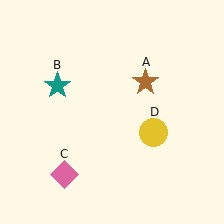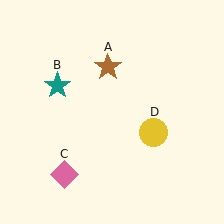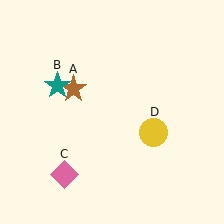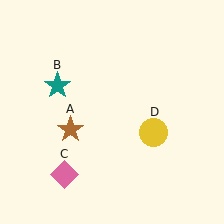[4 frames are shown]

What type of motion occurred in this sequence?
The brown star (object A) rotated counterclockwise around the center of the scene.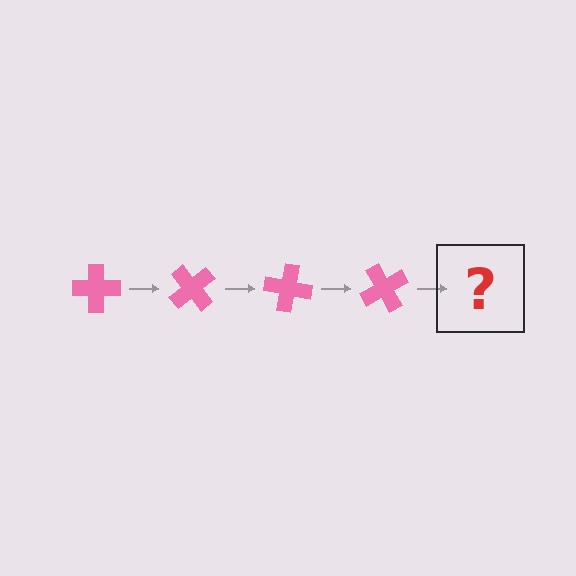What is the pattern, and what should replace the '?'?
The pattern is that the cross rotates 50 degrees each step. The '?' should be a pink cross rotated 200 degrees.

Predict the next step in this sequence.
The next step is a pink cross rotated 200 degrees.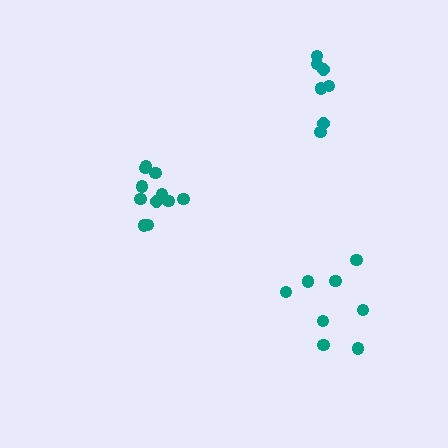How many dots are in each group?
Group 1: 11 dots, Group 2: 8 dots, Group 3: 7 dots (26 total).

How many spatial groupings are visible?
There are 3 spatial groupings.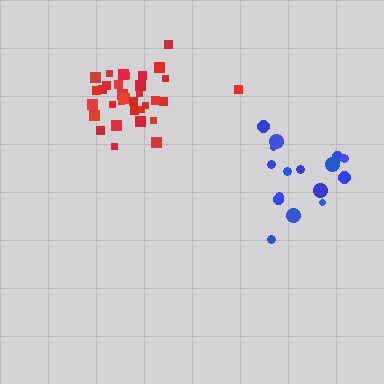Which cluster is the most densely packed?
Red.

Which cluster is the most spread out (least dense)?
Blue.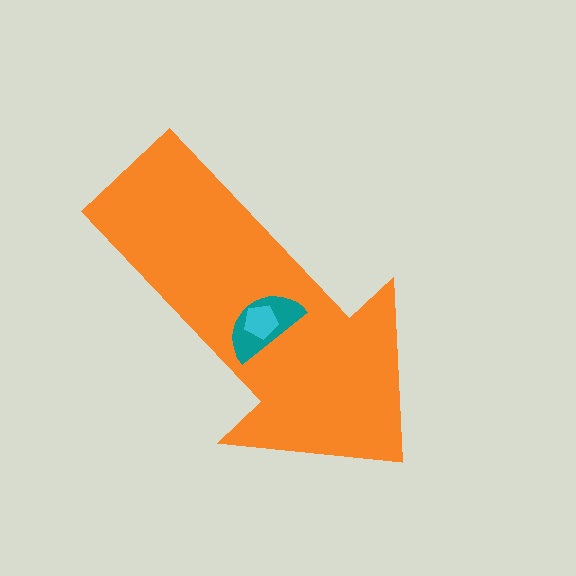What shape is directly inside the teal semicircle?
The cyan pentagon.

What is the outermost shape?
The orange arrow.